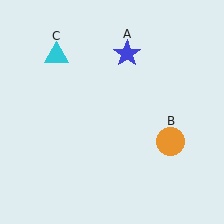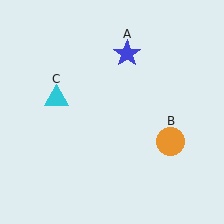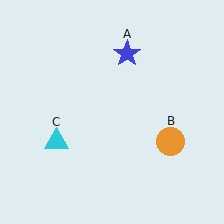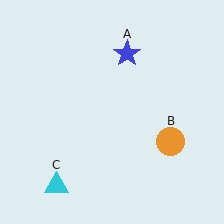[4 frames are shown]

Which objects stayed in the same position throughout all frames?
Blue star (object A) and orange circle (object B) remained stationary.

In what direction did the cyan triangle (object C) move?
The cyan triangle (object C) moved down.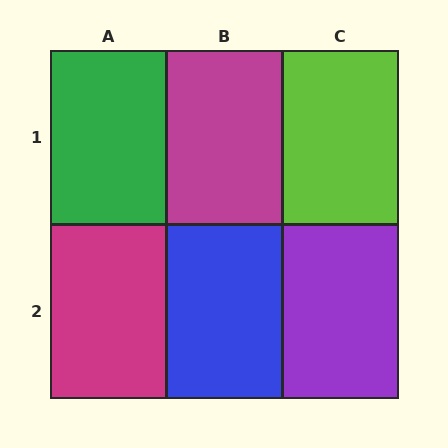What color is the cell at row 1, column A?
Green.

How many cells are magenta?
2 cells are magenta.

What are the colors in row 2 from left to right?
Magenta, blue, purple.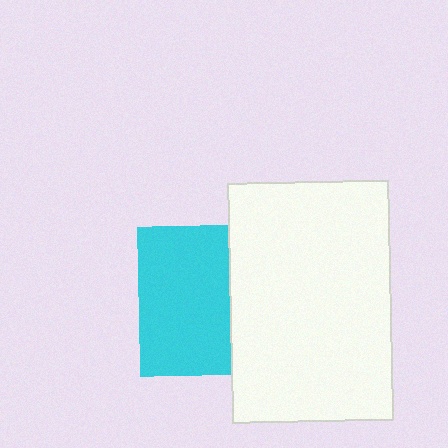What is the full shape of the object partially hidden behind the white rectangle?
The partially hidden object is a cyan square.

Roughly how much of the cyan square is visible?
About half of it is visible (roughly 60%).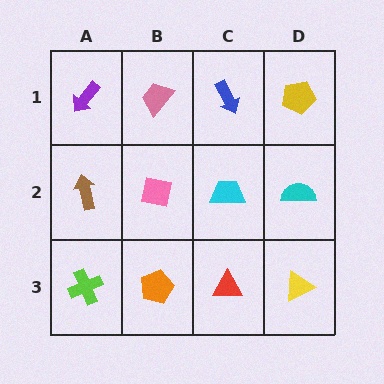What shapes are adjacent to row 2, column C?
A blue arrow (row 1, column C), a red triangle (row 3, column C), a pink square (row 2, column B), a cyan semicircle (row 2, column D).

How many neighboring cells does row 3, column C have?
3.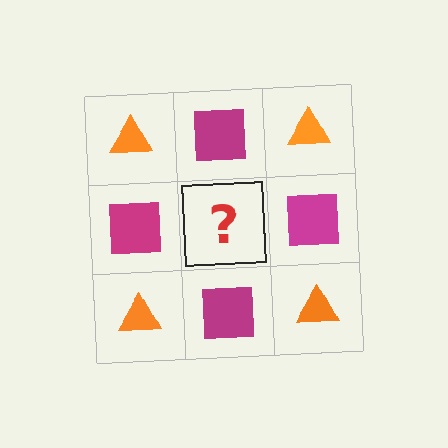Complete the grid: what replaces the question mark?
The question mark should be replaced with an orange triangle.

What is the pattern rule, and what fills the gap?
The rule is that it alternates orange triangle and magenta square in a checkerboard pattern. The gap should be filled with an orange triangle.